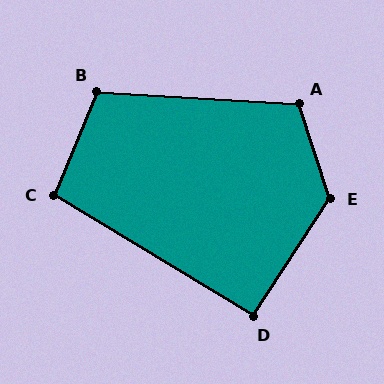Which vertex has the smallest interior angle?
D, at approximately 92 degrees.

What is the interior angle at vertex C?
Approximately 99 degrees (obtuse).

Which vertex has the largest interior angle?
E, at approximately 128 degrees.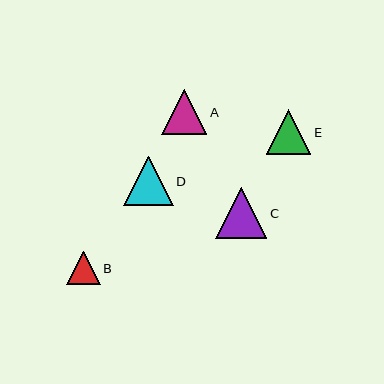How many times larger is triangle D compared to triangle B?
Triangle D is approximately 1.5 times the size of triangle B.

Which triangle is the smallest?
Triangle B is the smallest with a size of approximately 33 pixels.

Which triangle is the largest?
Triangle C is the largest with a size of approximately 51 pixels.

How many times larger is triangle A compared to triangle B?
Triangle A is approximately 1.3 times the size of triangle B.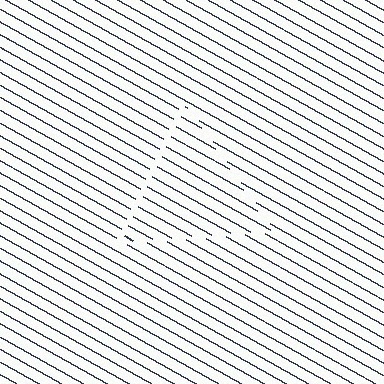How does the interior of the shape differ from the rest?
The interior of the shape contains the same grating, shifted by half a period — the contour is defined by the phase discontinuity where line-ends from the inner and outer gratings abut.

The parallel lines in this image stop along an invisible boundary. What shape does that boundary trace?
An illusory triangle. The interior of the shape contains the same grating, shifted by half a period — the contour is defined by the phase discontinuity where line-ends from the inner and outer gratings abut.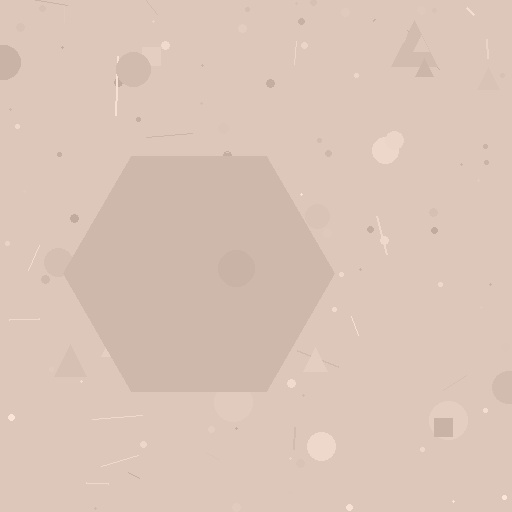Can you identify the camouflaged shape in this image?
The camouflaged shape is a hexagon.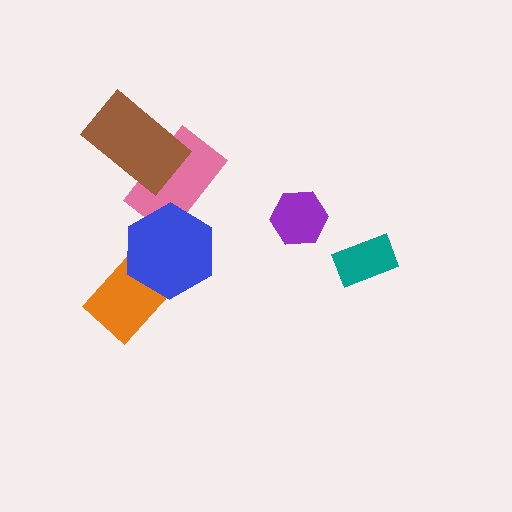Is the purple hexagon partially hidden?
No, no other shape covers it.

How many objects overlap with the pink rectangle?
2 objects overlap with the pink rectangle.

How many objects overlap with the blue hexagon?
2 objects overlap with the blue hexagon.